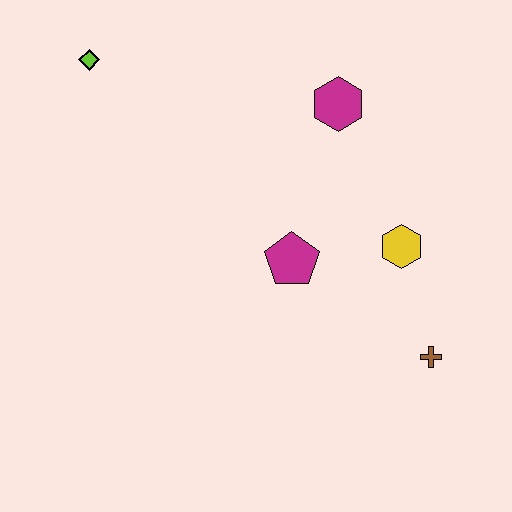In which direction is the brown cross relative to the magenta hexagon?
The brown cross is below the magenta hexagon.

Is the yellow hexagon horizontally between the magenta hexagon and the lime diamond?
No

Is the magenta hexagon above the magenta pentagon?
Yes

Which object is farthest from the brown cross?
The lime diamond is farthest from the brown cross.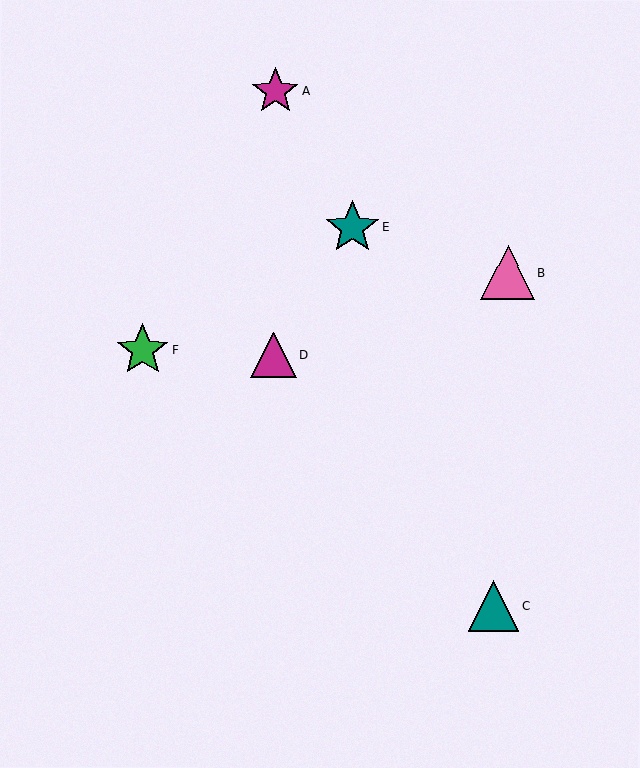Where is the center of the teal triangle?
The center of the teal triangle is at (494, 606).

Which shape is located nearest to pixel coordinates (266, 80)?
The magenta star (labeled A) at (276, 91) is nearest to that location.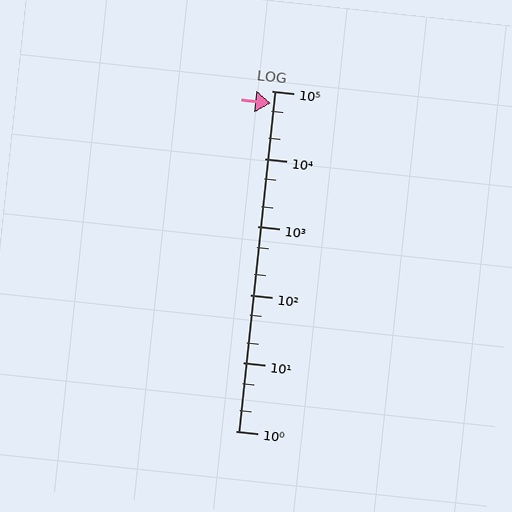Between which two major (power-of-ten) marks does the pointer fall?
The pointer is between 10000 and 100000.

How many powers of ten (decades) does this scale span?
The scale spans 5 decades, from 1 to 100000.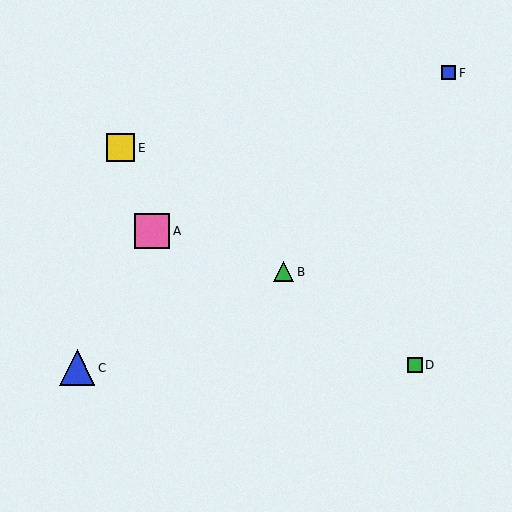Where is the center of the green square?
The center of the green square is at (415, 365).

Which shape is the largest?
The pink square (labeled A) is the largest.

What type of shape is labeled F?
Shape F is a blue square.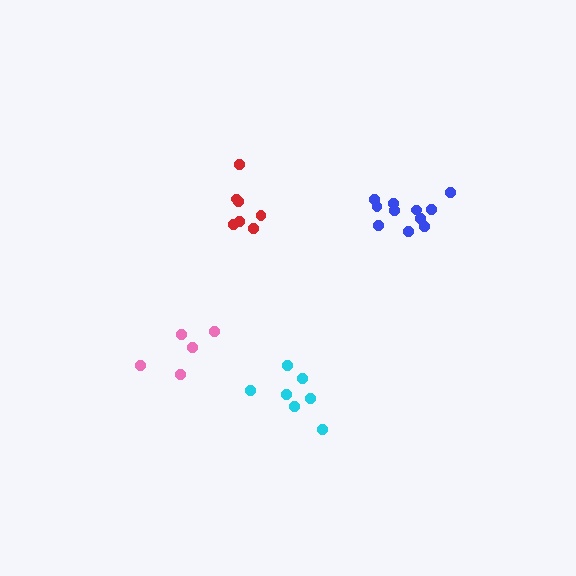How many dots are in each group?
Group 1: 11 dots, Group 2: 7 dots, Group 3: 7 dots, Group 4: 5 dots (30 total).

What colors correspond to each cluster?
The clusters are colored: blue, cyan, red, pink.